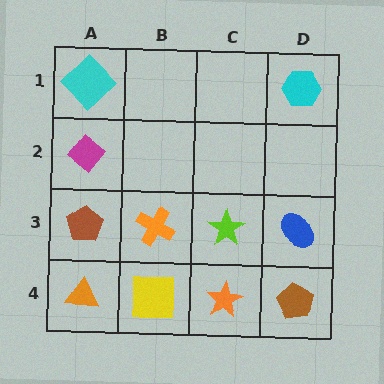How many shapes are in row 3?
4 shapes.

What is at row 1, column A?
A cyan diamond.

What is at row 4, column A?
An orange triangle.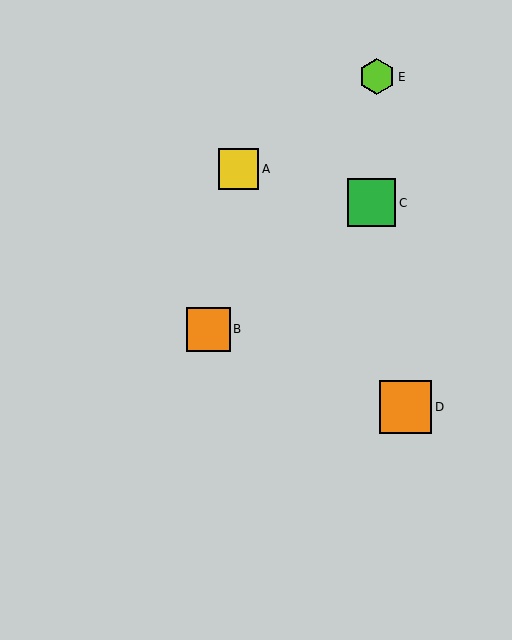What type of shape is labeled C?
Shape C is a green square.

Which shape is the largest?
The orange square (labeled D) is the largest.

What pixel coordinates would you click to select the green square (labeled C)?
Click at (372, 203) to select the green square C.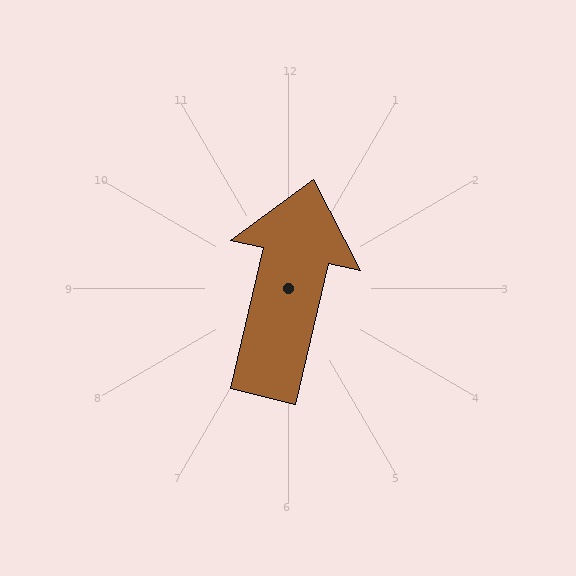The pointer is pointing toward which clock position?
Roughly 12 o'clock.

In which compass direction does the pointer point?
North.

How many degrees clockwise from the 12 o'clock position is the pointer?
Approximately 13 degrees.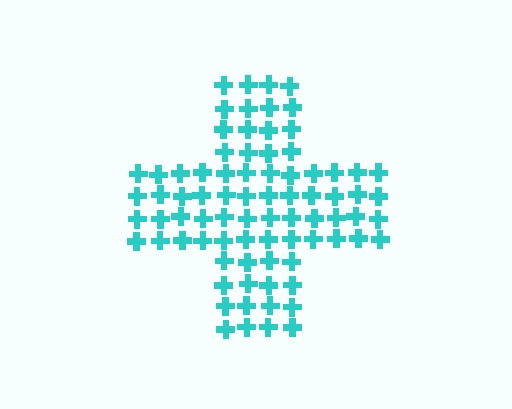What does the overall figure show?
The overall figure shows a cross.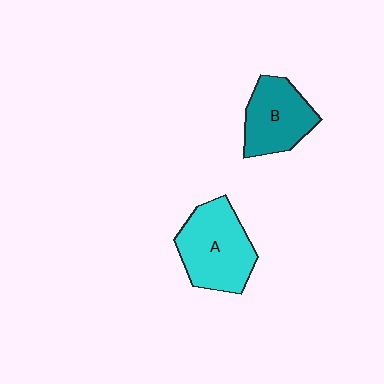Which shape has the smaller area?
Shape B (teal).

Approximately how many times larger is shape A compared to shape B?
Approximately 1.3 times.